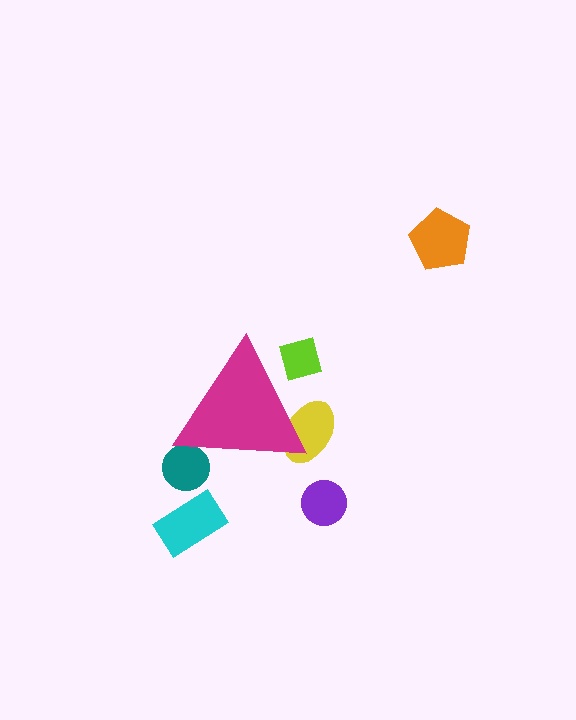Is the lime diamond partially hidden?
Yes, the lime diamond is partially hidden behind the magenta triangle.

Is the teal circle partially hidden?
Yes, the teal circle is partially hidden behind the magenta triangle.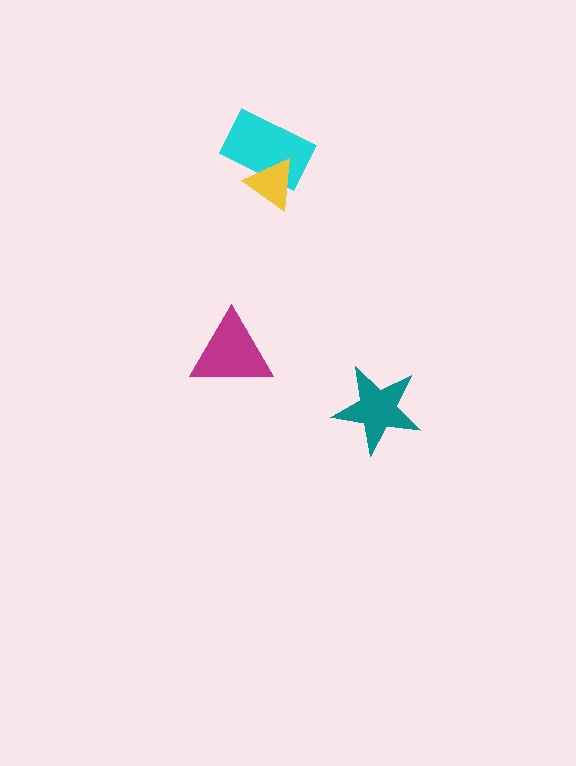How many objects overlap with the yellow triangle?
1 object overlaps with the yellow triangle.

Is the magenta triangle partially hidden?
No, no other shape covers it.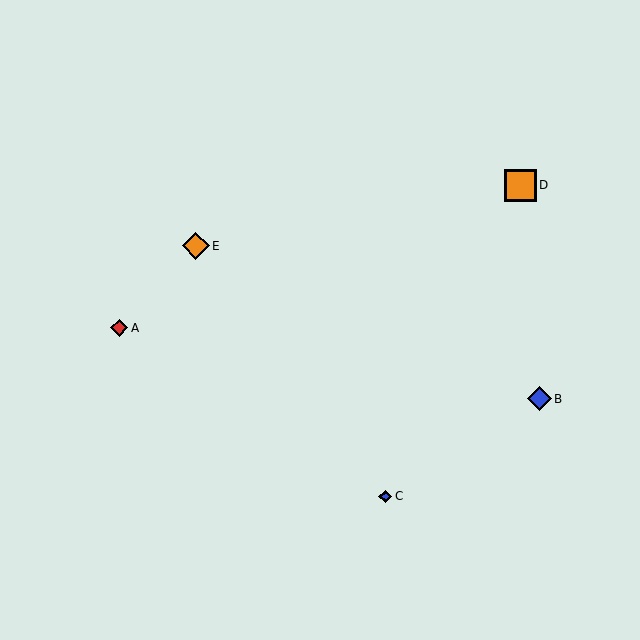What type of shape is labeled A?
Shape A is a red diamond.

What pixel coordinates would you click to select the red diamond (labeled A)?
Click at (119, 328) to select the red diamond A.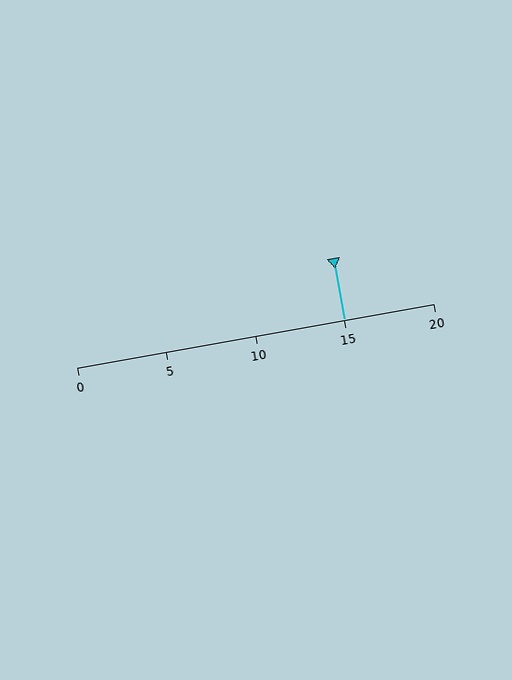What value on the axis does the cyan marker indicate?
The marker indicates approximately 15.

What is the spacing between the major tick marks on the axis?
The major ticks are spaced 5 apart.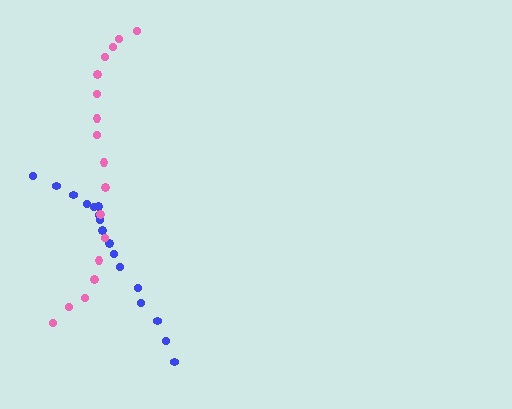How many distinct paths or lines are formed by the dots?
There are 2 distinct paths.